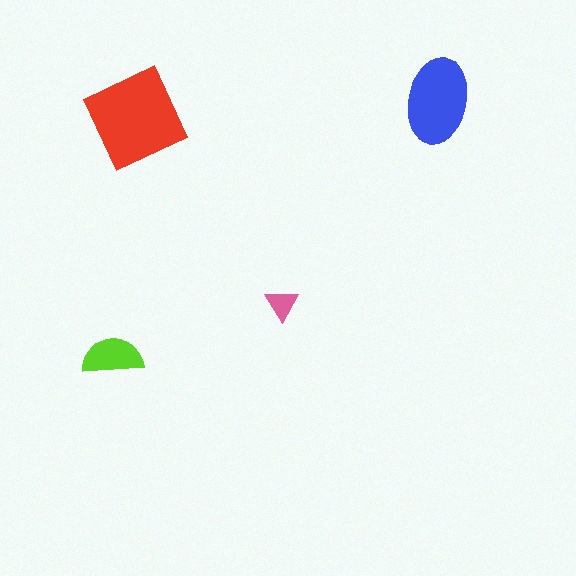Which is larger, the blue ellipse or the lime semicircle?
The blue ellipse.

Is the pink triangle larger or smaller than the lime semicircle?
Smaller.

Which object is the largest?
The red diamond.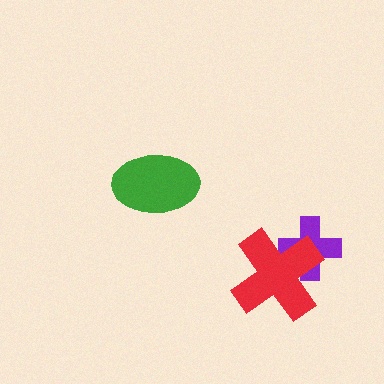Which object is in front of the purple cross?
The red cross is in front of the purple cross.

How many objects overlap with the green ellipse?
0 objects overlap with the green ellipse.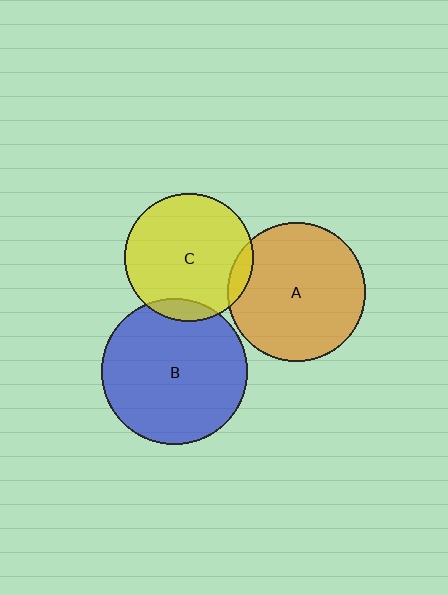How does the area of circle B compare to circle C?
Approximately 1.3 times.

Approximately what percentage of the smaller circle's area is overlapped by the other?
Approximately 10%.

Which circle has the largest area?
Circle B (blue).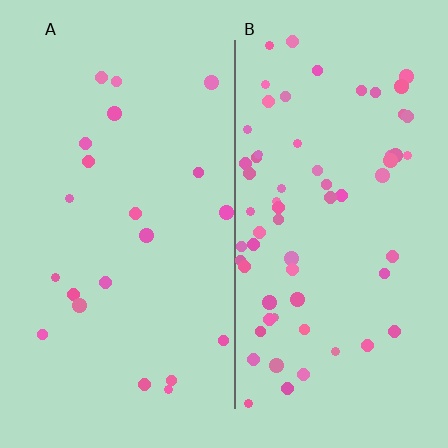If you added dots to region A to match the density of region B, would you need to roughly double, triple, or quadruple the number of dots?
Approximately triple.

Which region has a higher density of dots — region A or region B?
B (the right).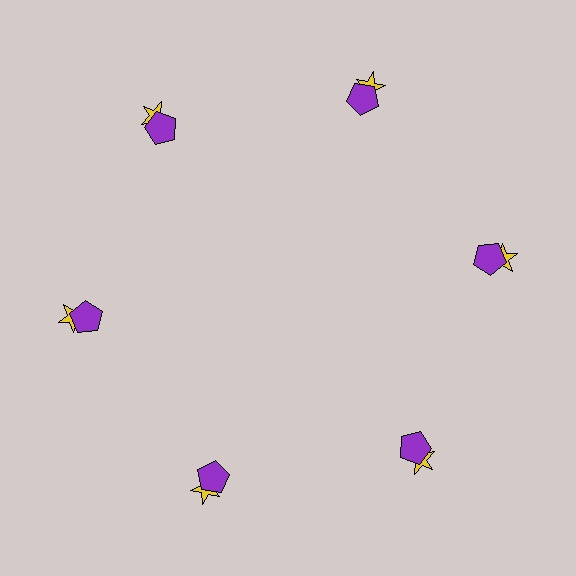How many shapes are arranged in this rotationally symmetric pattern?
There are 12 shapes, arranged in 6 groups of 2.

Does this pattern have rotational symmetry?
Yes, this pattern has 6-fold rotational symmetry. It looks the same after rotating 60 degrees around the center.